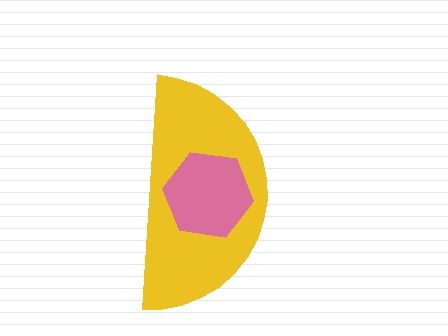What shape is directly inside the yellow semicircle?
The pink hexagon.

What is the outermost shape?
The yellow semicircle.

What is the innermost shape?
The pink hexagon.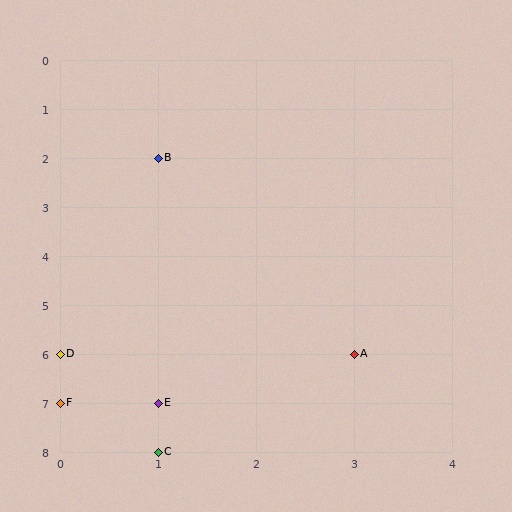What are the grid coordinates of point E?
Point E is at grid coordinates (1, 7).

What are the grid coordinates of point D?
Point D is at grid coordinates (0, 6).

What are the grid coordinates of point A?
Point A is at grid coordinates (3, 6).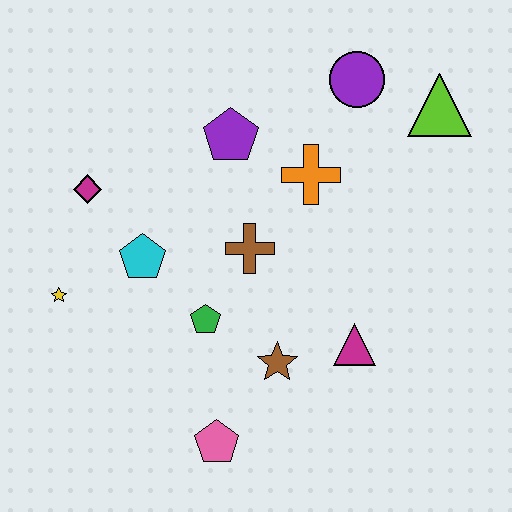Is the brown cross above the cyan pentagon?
Yes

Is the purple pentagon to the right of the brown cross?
No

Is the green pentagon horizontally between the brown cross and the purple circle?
No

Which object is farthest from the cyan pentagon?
The lime triangle is farthest from the cyan pentagon.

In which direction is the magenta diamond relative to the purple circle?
The magenta diamond is to the left of the purple circle.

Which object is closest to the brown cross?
The green pentagon is closest to the brown cross.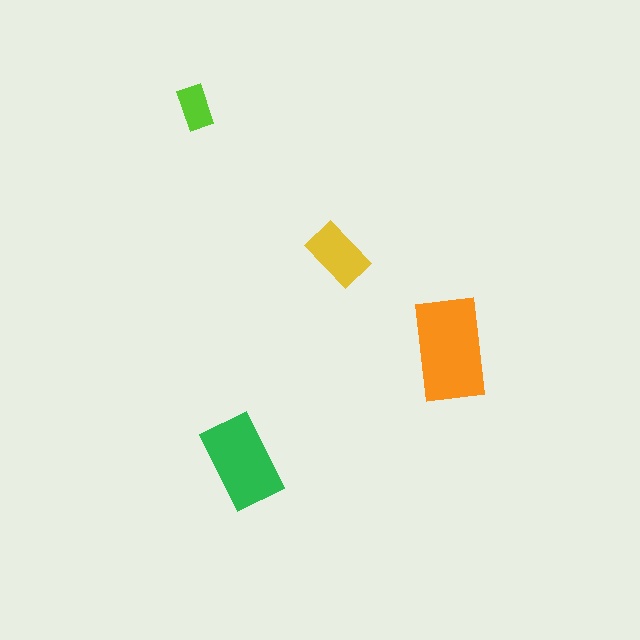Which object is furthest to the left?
The lime rectangle is leftmost.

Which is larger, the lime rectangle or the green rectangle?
The green one.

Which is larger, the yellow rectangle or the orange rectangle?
The orange one.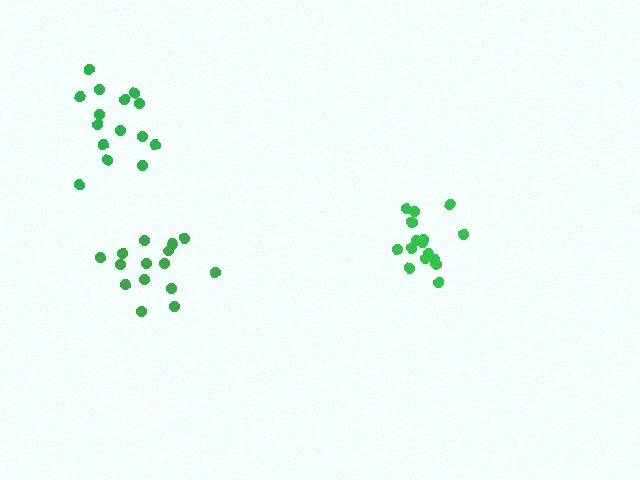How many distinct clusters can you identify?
There are 3 distinct clusters.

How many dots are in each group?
Group 1: 16 dots, Group 2: 15 dots, Group 3: 15 dots (46 total).